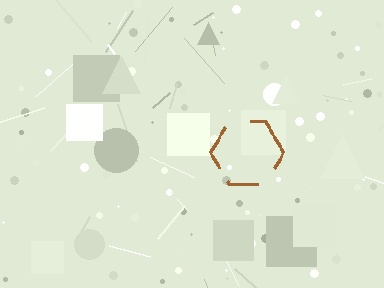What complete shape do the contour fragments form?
The contour fragments form a hexagon.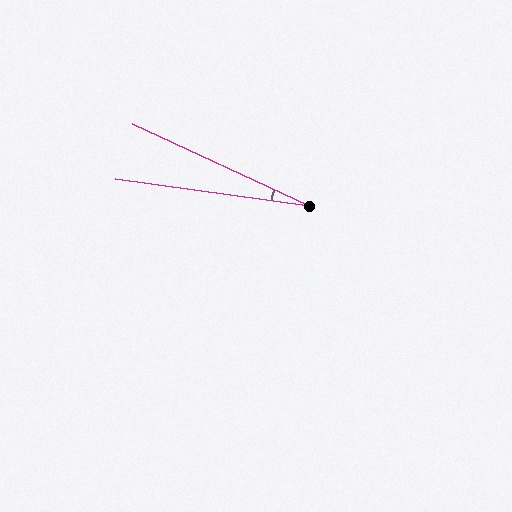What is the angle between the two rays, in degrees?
Approximately 17 degrees.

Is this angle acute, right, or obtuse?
It is acute.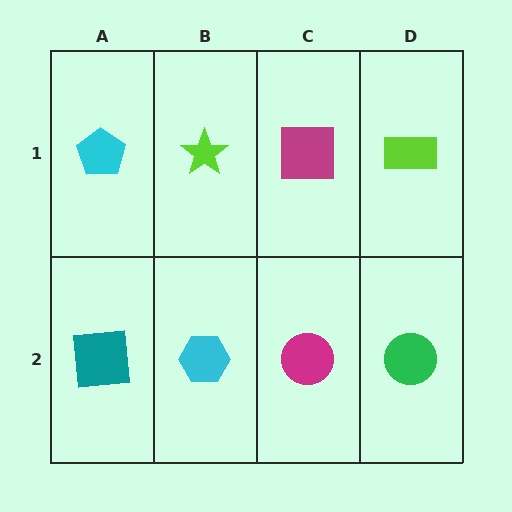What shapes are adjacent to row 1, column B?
A cyan hexagon (row 2, column B), a cyan pentagon (row 1, column A), a magenta square (row 1, column C).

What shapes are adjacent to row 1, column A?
A teal square (row 2, column A), a lime star (row 1, column B).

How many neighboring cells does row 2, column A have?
2.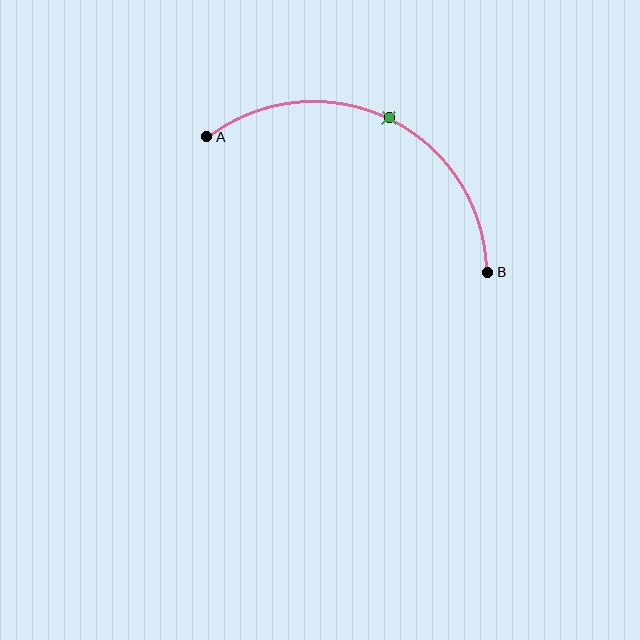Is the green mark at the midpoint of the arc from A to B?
Yes. The green mark lies on the arc at equal arc-length from both A and B — it is the arc midpoint.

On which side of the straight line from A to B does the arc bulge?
The arc bulges above the straight line connecting A and B.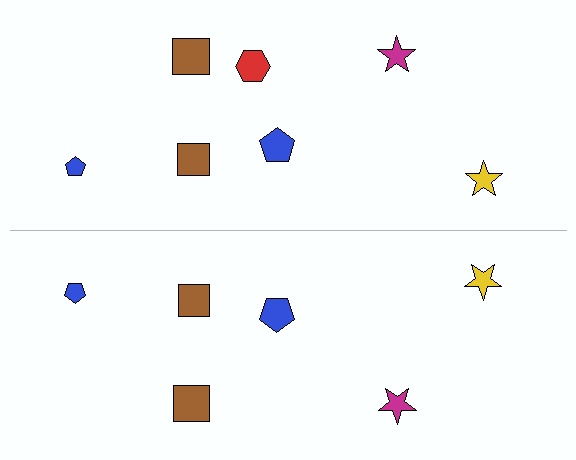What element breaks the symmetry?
A red hexagon is missing from the bottom side.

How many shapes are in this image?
There are 13 shapes in this image.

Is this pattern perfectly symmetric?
No, the pattern is not perfectly symmetric. A red hexagon is missing from the bottom side.